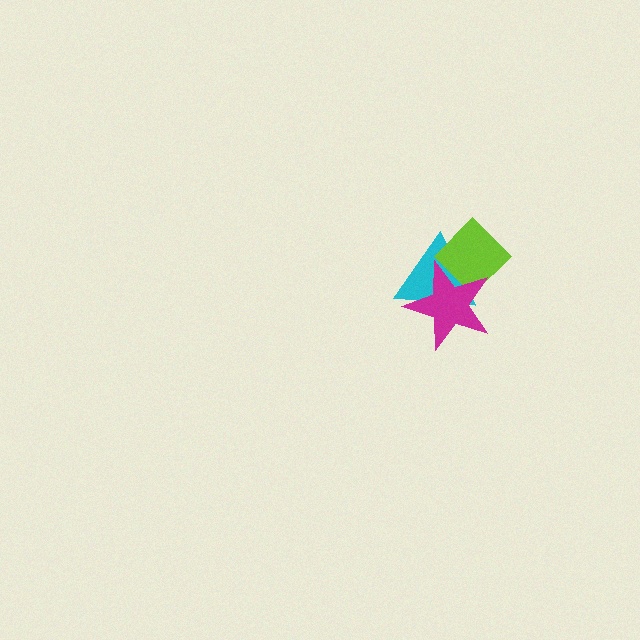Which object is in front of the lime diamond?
The magenta star is in front of the lime diamond.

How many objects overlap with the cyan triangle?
2 objects overlap with the cyan triangle.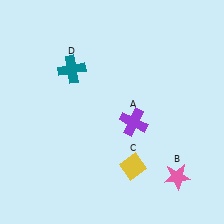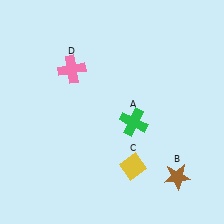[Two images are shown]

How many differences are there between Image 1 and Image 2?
There are 3 differences between the two images.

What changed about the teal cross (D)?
In Image 1, D is teal. In Image 2, it changed to pink.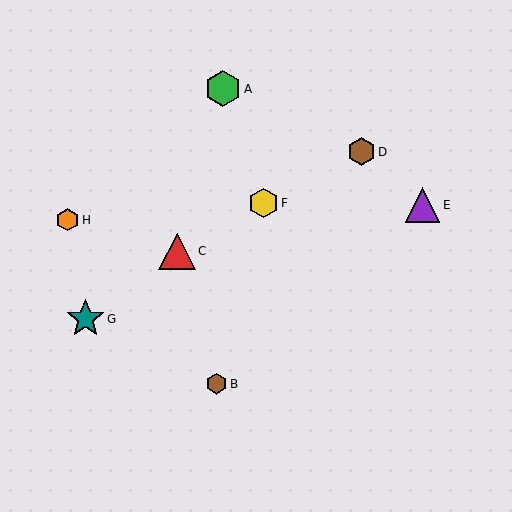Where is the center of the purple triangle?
The center of the purple triangle is at (423, 205).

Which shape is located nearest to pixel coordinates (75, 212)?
The orange hexagon (labeled H) at (67, 220) is nearest to that location.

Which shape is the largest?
The teal star (labeled G) is the largest.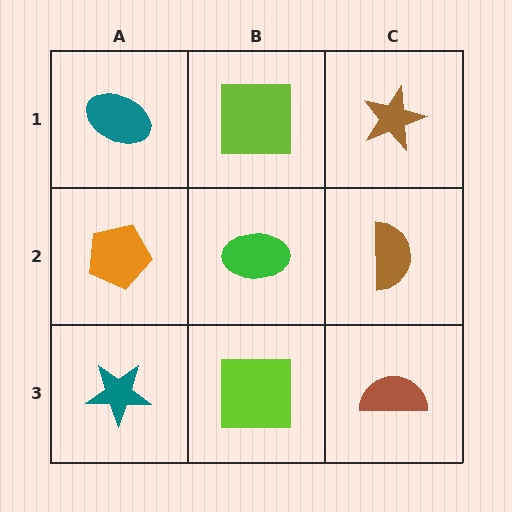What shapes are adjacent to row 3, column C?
A brown semicircle (row 2, column C), a lime square (row 3, column B).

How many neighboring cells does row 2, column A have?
3.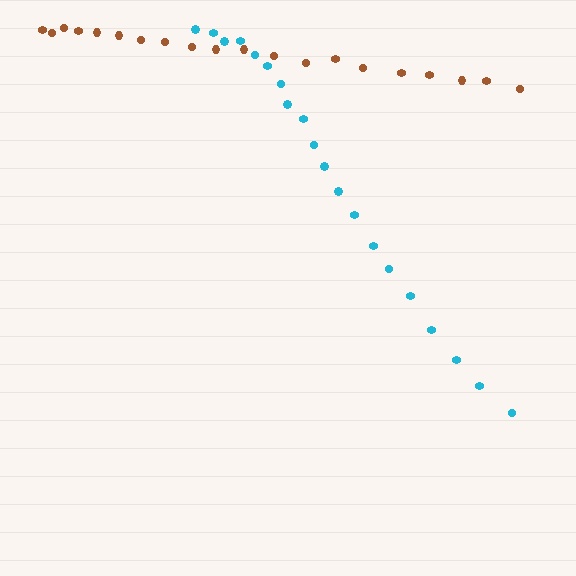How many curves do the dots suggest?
There are 2 distinct paths.